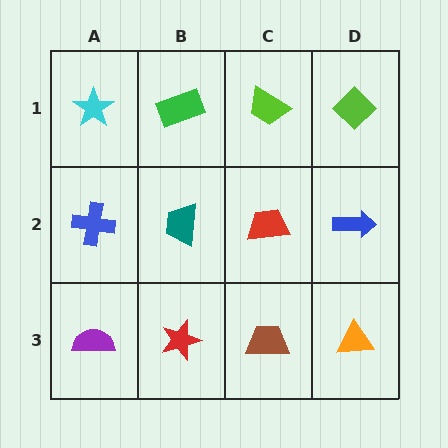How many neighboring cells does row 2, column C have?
4.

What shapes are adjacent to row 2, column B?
A green rectangle (row 1, column B), a red star (row 3, column B), a blue cross (row 2, column A), a red trapezoid (row 2, column C).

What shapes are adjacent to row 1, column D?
A blue arrow (row 2, column D), a lime trapezoid (row 1, column C).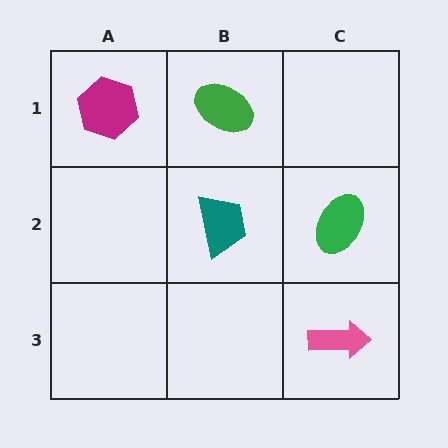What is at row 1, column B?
A green ellipse.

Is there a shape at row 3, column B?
No, that cell is empty.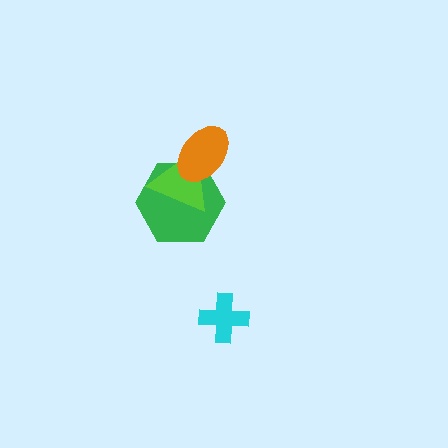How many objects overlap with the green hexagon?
2 objects overlap with the green hexagon.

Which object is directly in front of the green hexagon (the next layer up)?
The lime triangle is directly in front of the green hexagon.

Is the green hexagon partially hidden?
Yes, it is partially covered by another shape.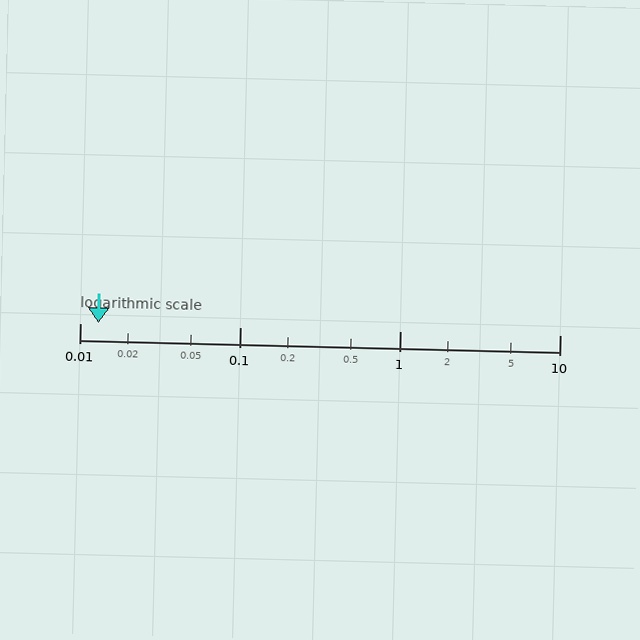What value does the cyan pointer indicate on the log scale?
The pointer indicates approximately 0.013.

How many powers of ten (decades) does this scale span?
The scale spans 3 decades, from 0.01 to 10.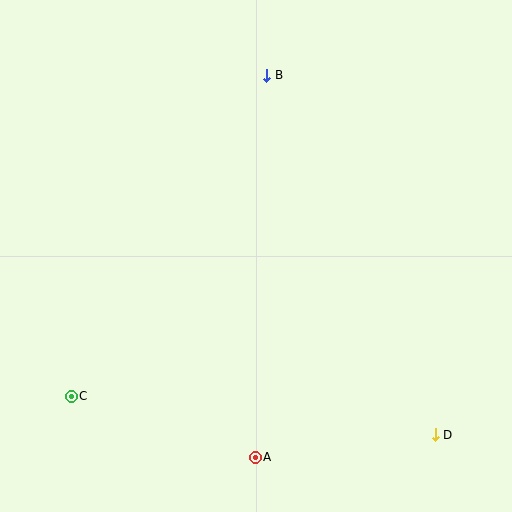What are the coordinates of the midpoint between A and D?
The midpoint between A and D is at (345, 446).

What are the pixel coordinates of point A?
Point A is at (255, 457).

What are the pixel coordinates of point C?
Point C is at (71, 396).